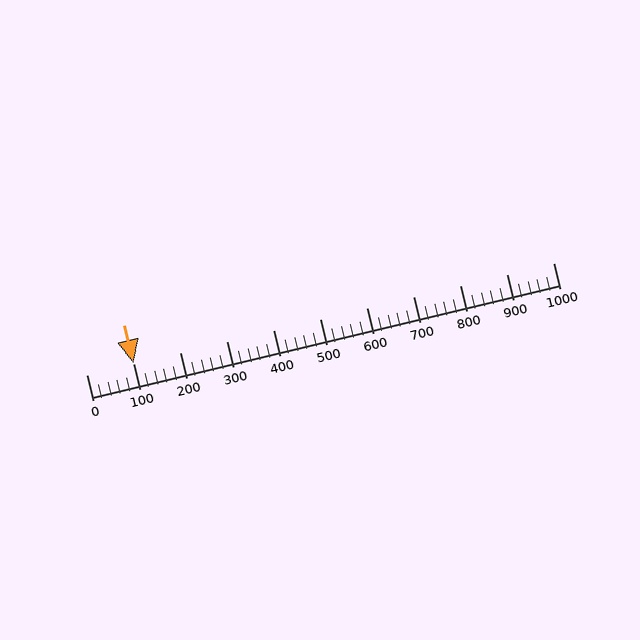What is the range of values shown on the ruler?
The ruler shows values from 0 to 1000.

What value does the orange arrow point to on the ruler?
The orange arrow points to approximately 100.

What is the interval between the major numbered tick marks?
The major tick marks are spaced 100 units apart.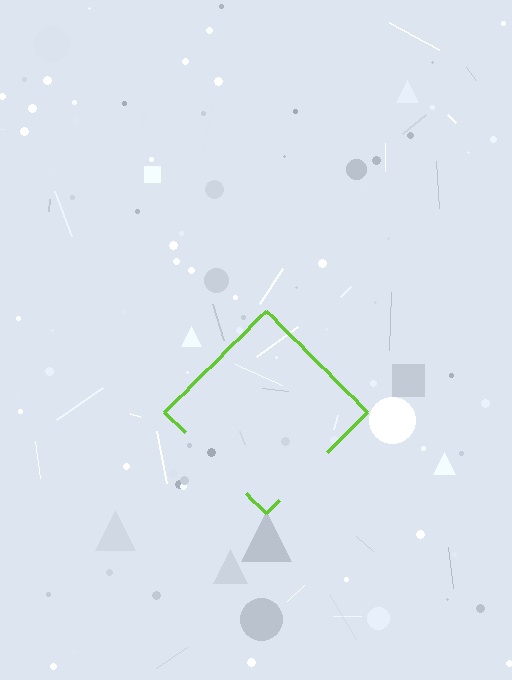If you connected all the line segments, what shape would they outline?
They would outline a diamond.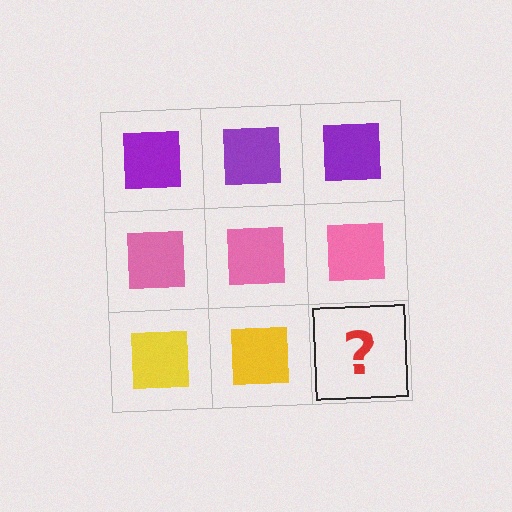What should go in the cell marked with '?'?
The missing cell should contain a yellow square.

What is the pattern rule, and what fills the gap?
The rule is that each row has a consistent color. The gap should be filled with a yellow square.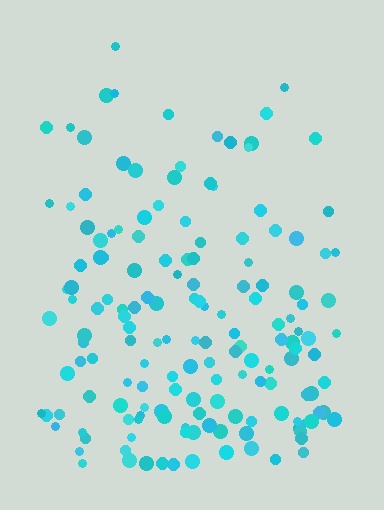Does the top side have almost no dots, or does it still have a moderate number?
Still a moderate number, just noticeably fewer than the bottom.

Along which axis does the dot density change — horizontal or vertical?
Vertical.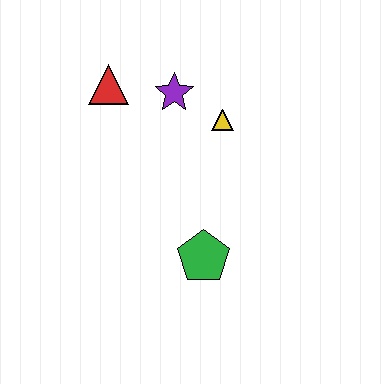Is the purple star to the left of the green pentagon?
Yes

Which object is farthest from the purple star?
The green pentagon is farthest from the purple star.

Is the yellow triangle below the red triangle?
Yes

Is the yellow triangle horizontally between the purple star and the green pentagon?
No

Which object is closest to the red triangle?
The purple star is closest to the red triangle.